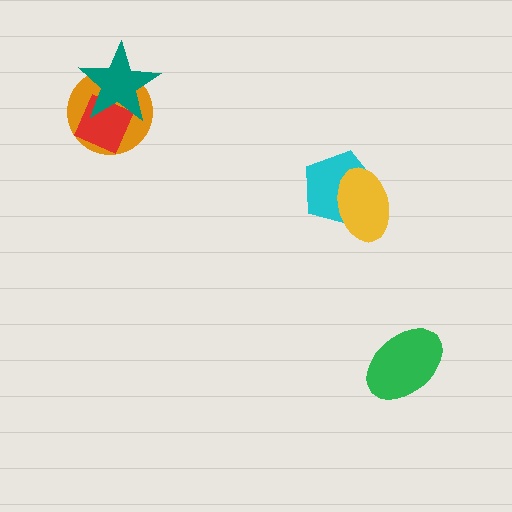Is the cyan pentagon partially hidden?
Yes, it is partially covered by another shape.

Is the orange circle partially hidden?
Yes, it is partially covered by another shape.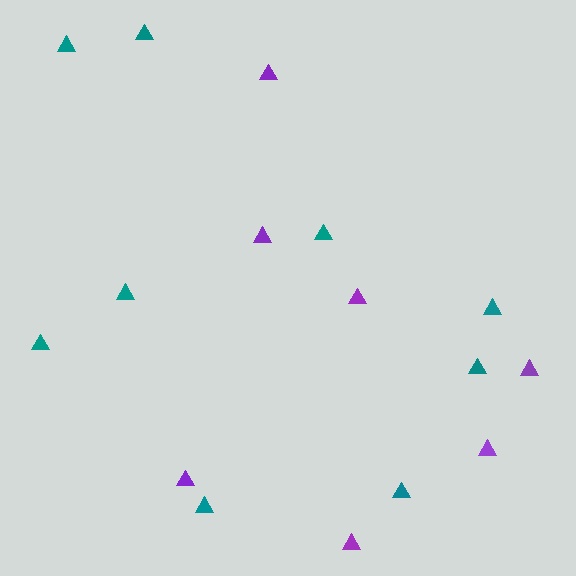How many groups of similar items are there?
There are 2 groups: one group of teal triangles (9) and one group of purple triangles (7).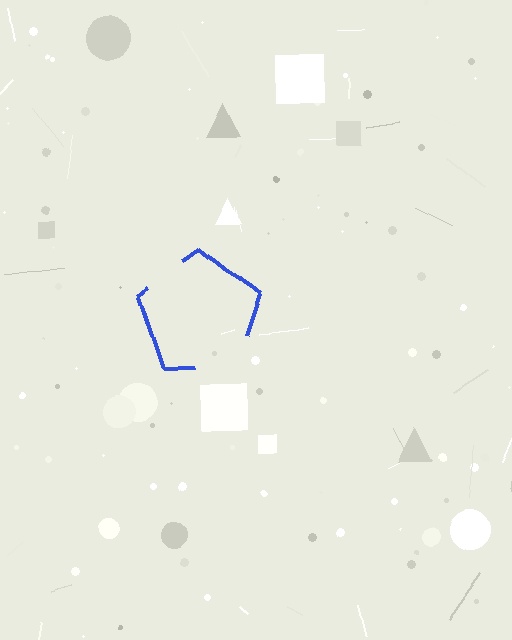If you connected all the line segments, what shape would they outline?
They would outline a pentagon.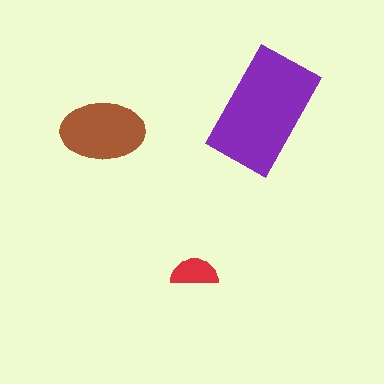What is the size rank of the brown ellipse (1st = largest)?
2nd.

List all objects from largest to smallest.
The purple rectangle, the brown ellipse, the red semicircle.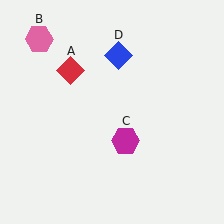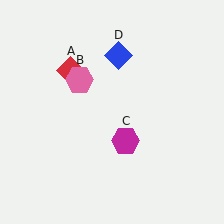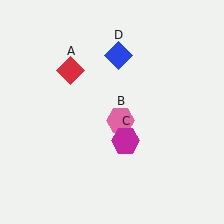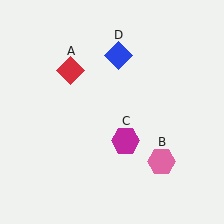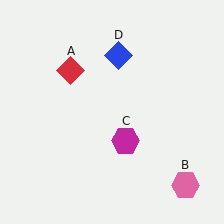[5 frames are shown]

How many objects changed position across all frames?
1 object changed position: pink hexagon (object B).